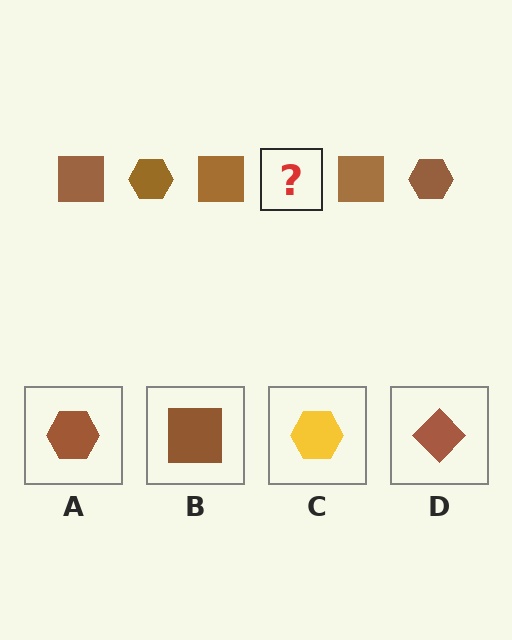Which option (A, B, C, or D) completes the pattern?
A.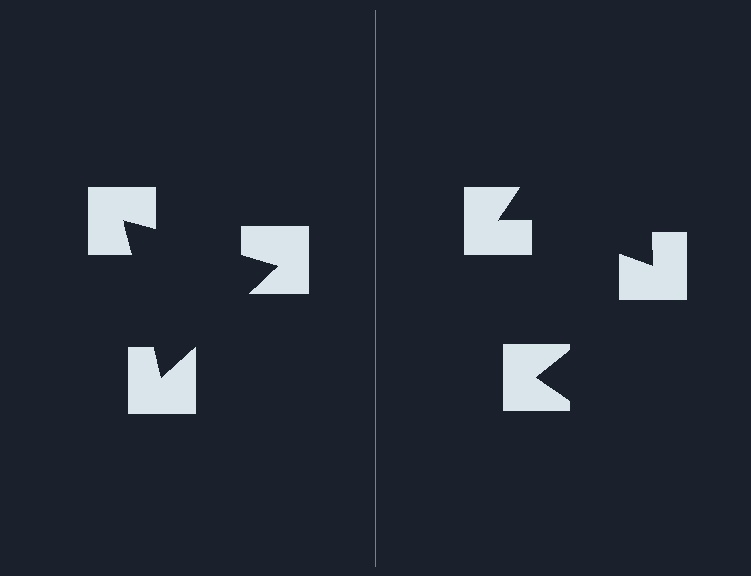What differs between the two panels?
The notched squares are positioned identically on both sides; only the wedge orientations differ. On the left they align to a triangle; on the right they are misaligned.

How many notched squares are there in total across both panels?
6 — 3 on each side.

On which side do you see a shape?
An illusory triangle appears on the left side. On the right side the wedge cuts are rotated, so no coherent shape forms.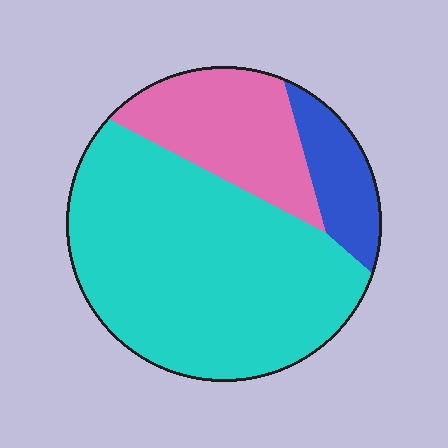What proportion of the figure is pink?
Pink covers 23% of the figure.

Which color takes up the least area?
Blue, at roughly 10%.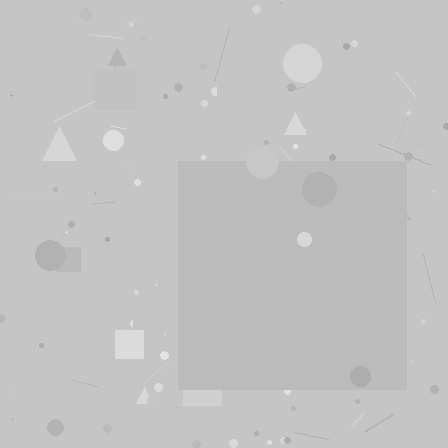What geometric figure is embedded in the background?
A square is embedded in the background.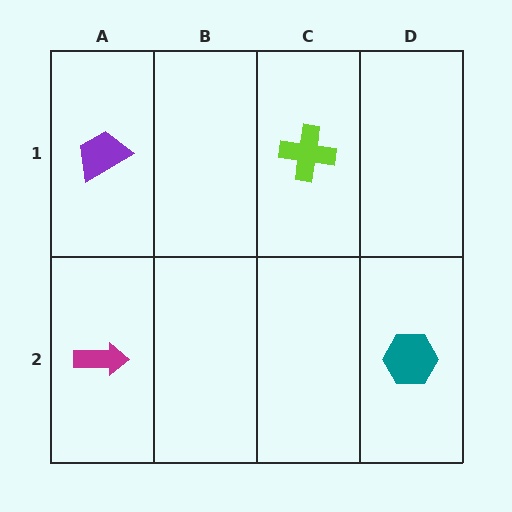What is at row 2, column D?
A teal hexagon.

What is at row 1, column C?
A lime cross.